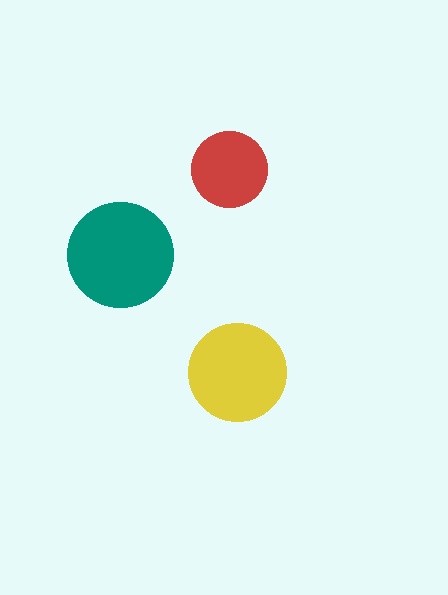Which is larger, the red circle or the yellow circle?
The yellow one.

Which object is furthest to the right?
The yellow circle is rightmost.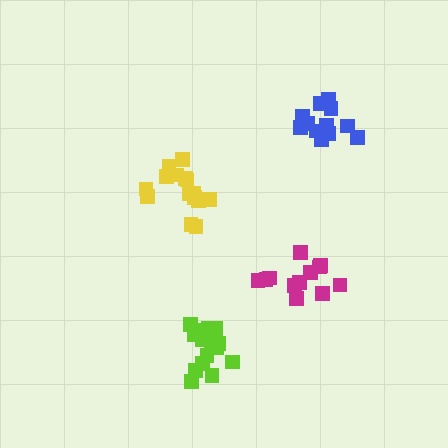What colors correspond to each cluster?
The clusters are colored: magenta, yellow, lime, blue.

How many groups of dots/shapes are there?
There are 4 groups.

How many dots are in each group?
Group 1: 12 dots, Group 2: 15 dots, Group 3: 16 dots, Group 4: 12 dots (55 total).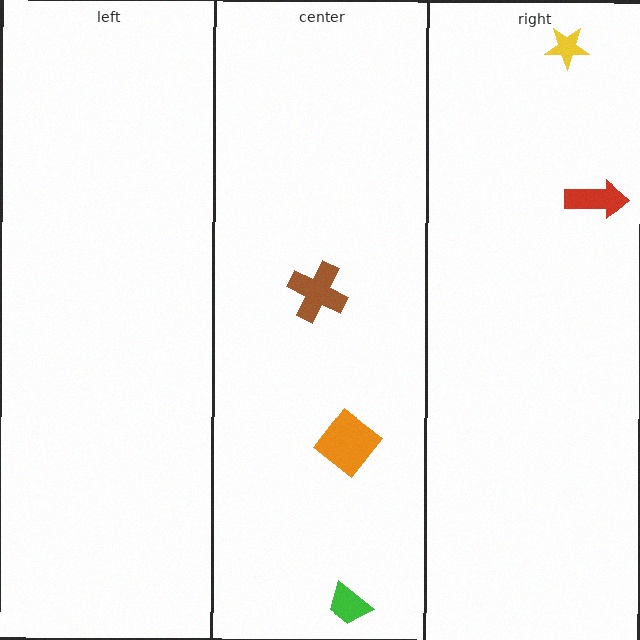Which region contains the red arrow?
The right region.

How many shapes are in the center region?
3.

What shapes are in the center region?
The brown cross, the green trapezoid, the orange diamond.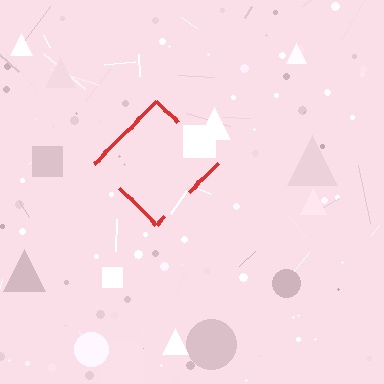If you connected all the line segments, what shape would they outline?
They would outline a diamond.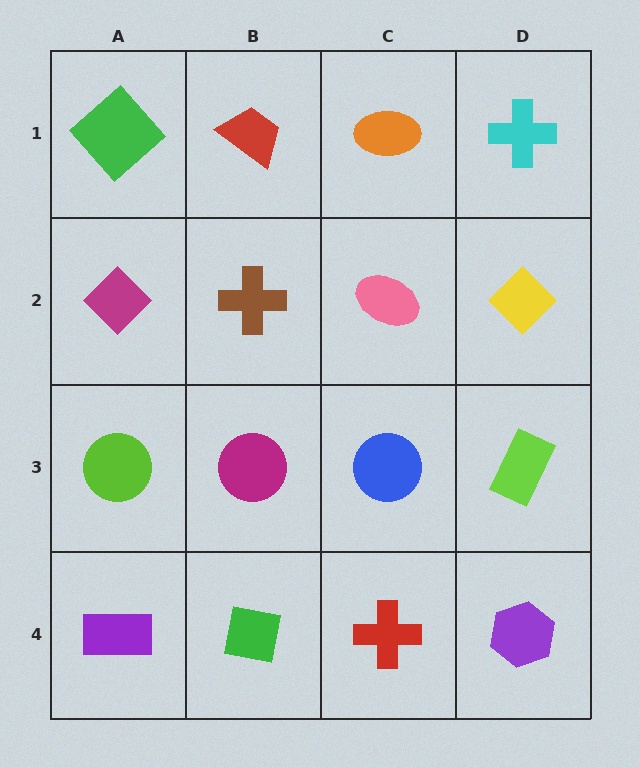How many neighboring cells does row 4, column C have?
3.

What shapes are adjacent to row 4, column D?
A lime rectangle (row 3, column D), a red cross (row 4, column C).